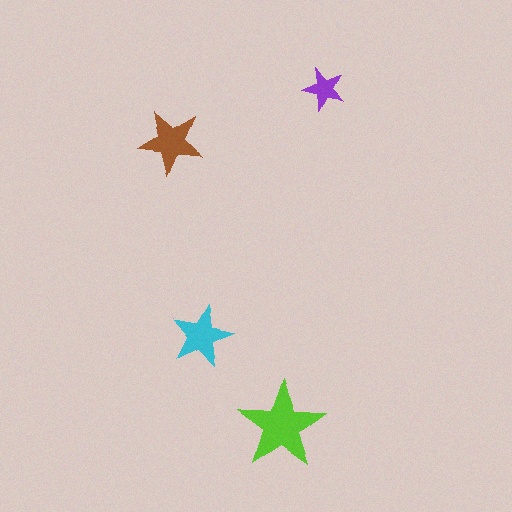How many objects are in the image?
There are 4 objects in the image.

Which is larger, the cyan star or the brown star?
The brown one.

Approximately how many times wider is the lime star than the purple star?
About 2 times wider.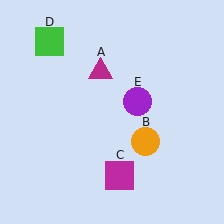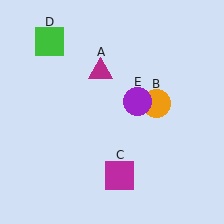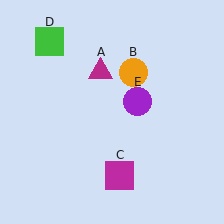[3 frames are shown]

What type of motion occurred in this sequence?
The orange circle (object B) rotated counterclockwise around the center of the scene.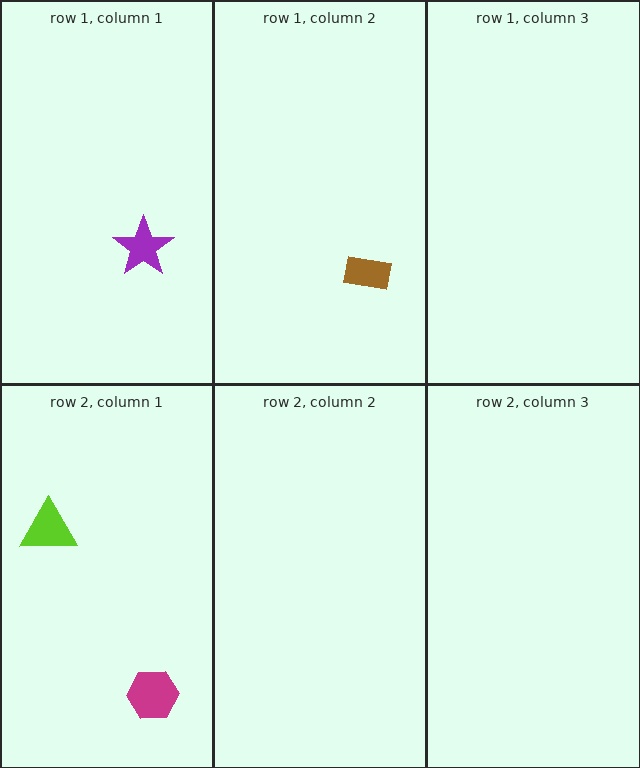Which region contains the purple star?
The row 1, column 1 region.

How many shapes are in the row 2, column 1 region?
2.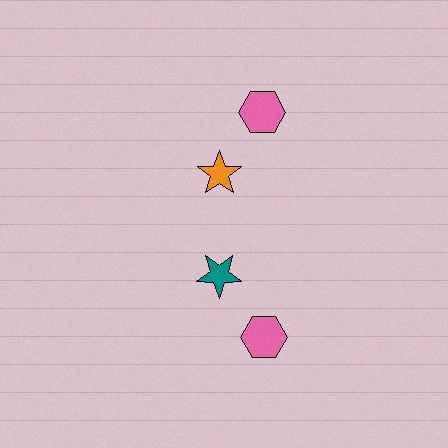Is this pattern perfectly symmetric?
No, the pattern is not perfectly symmetric. The teal star on the bottom side breaks the symmetry — its mirror counterpart is orange.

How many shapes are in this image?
There are 4 shapes in this image.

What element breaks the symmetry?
The teal star on the bottom side breaks the symmetry — its mirror counterpart is orange.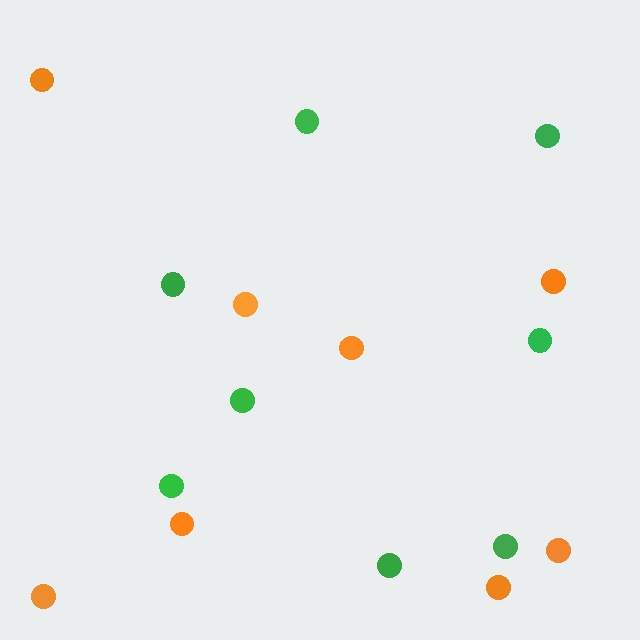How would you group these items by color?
There are 2 groups: one group of green circles (8) and one group of orange circles (8).